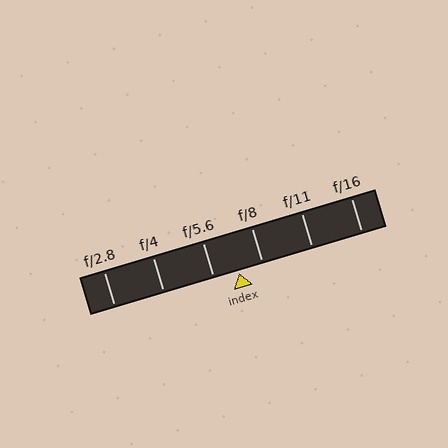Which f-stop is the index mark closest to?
The index mark is closest to f/8.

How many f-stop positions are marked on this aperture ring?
There are 6 f-stop positions marked.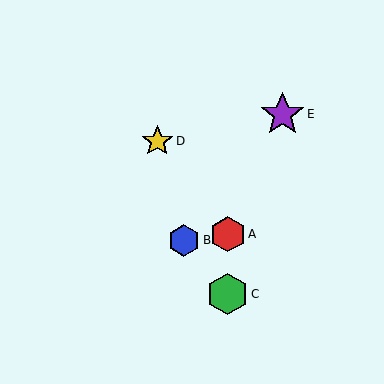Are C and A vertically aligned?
Yes, both are at x≈228.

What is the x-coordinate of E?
Object E is at x≈282.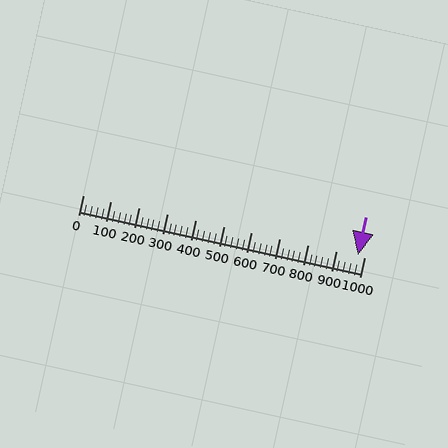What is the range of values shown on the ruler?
The ruler shows values from 0 to 1000.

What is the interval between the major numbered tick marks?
The major tick marks are spaced 100 units apart.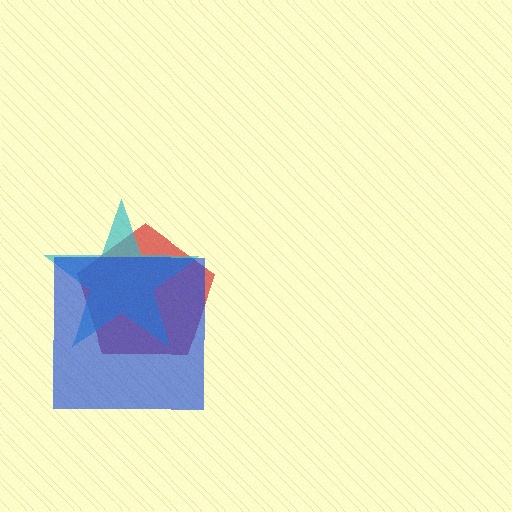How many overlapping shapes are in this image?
There are 3 overlapping shapes in the image.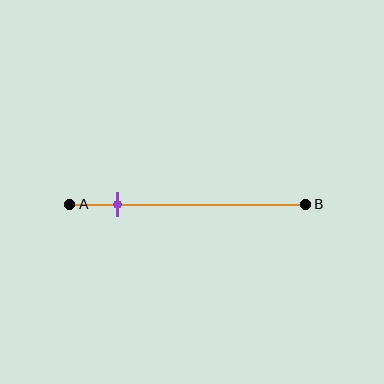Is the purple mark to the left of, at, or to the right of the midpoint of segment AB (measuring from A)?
The purple mark is to the left of the midpoint of segment AB.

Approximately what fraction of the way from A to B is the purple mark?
The purple mark is approximately 20% of the way from A to B.